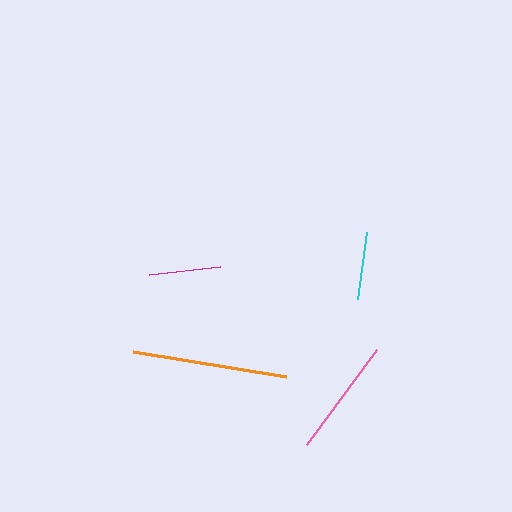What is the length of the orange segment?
The orange segment is approximately 155 pixels long.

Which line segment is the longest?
The orange line is the longest at approximately 155 pixels.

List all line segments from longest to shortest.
From longest to shortest: orange, pink, magenta, cyan.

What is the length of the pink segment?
The pink segment is approximately 119 pixels long.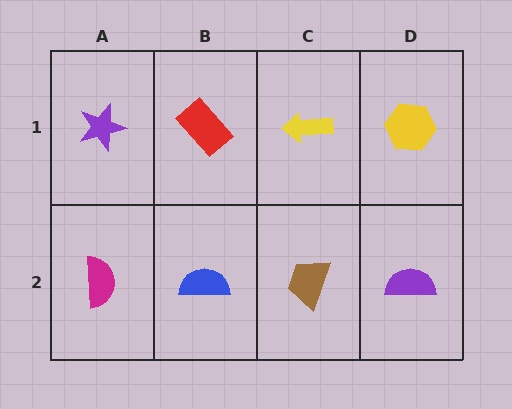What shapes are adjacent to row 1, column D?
A purple semicircle (row 2, column D), a yellow arrow (row 1, column C).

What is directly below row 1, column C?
A brown trapezoid.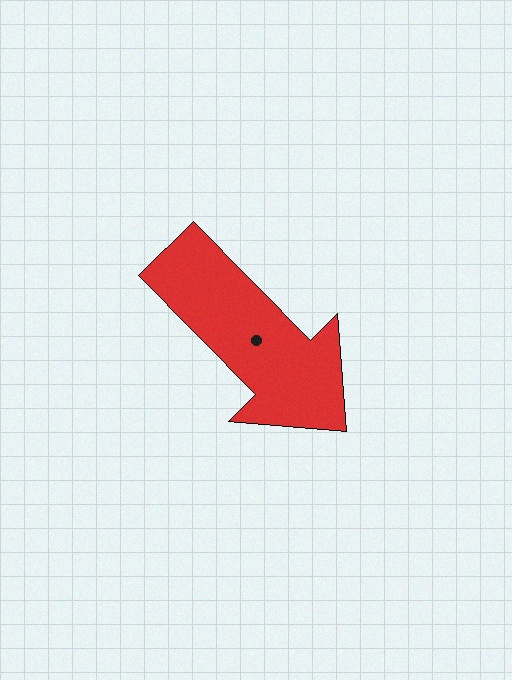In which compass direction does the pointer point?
Southeast.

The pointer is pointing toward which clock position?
Roughly 5 o'clock.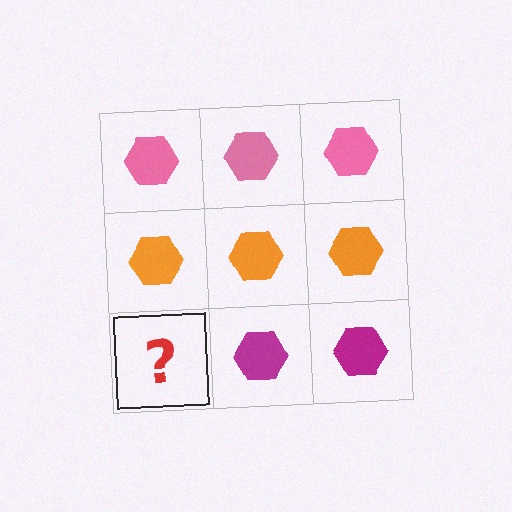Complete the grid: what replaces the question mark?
The question mark should be replaced with a magenta hexagon.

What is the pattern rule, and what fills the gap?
The rule is that each row has a consistent color. The gap should be filled with a magenta hexagon.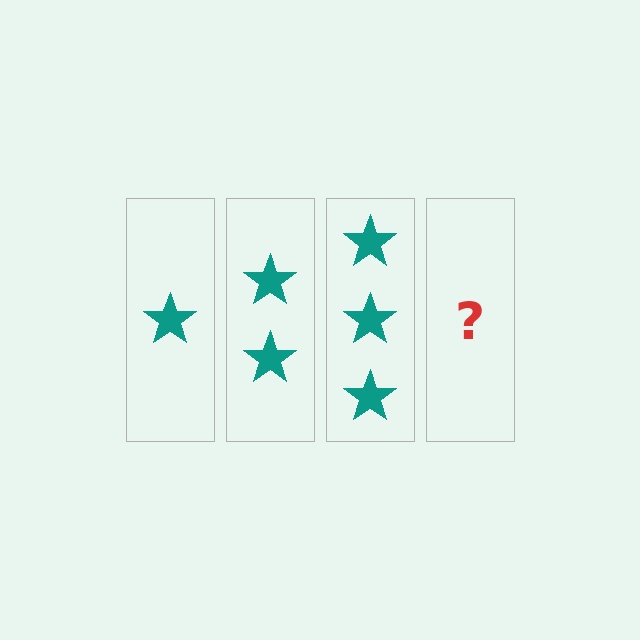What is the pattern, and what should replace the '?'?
The pattern is that each step adds one more star. The '?' should be 4 stars.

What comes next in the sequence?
The next element should be 4 stars.